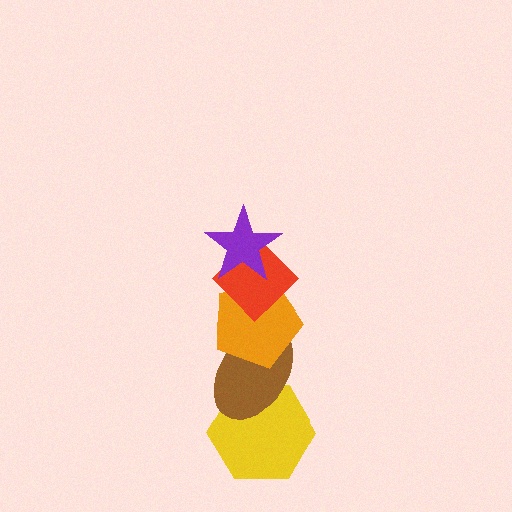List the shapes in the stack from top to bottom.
From top to bottom: the purple star, the red diamond, the orange pentagon, the brown ellipse, the yellow hexagon.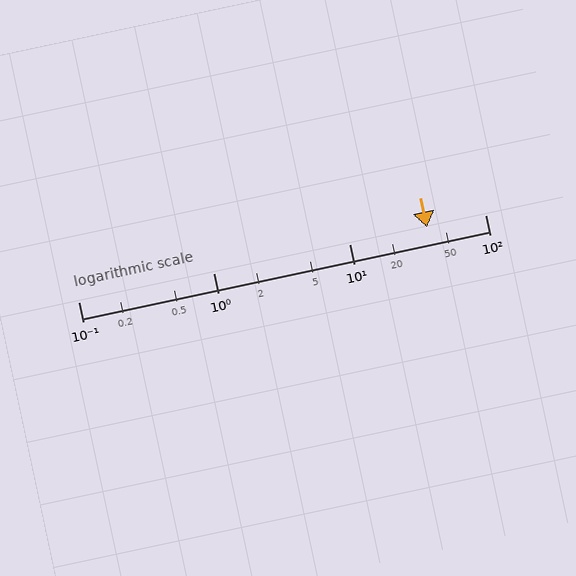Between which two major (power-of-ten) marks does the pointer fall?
The pointer is between 10 and 100.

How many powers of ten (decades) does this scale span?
The scale spans 3 decades, from 0.1 to 100.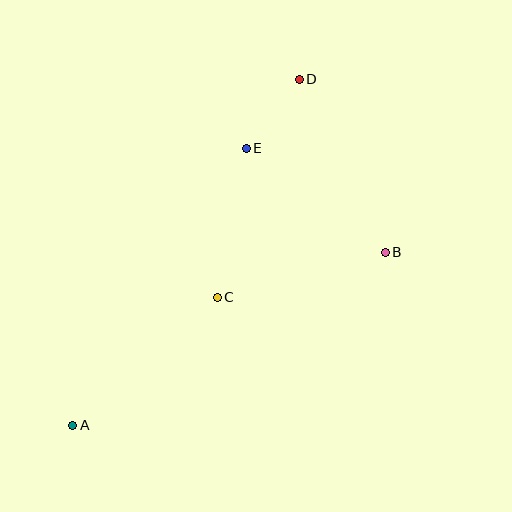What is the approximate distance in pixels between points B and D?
The distance between B and D is approximately 193 pixels.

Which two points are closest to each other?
Points D and E are closest to each other.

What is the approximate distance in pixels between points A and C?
The distance between A and C is approximately 193 pixels.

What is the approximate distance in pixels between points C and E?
The distance between C and E is approximately 152 pixels.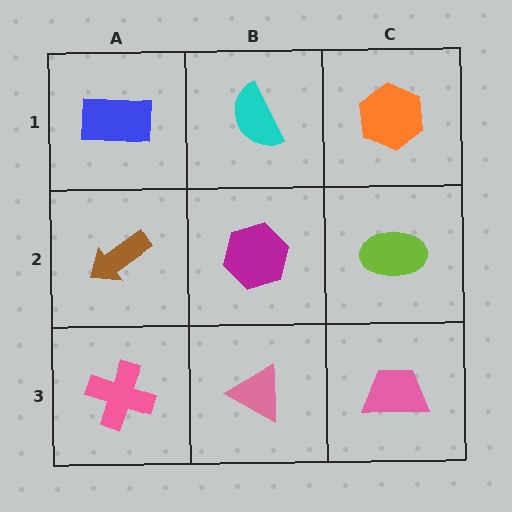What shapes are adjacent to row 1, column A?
A brown arrow (row 2, column A), a cyan semicircle (row 1, column B).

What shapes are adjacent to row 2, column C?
An orange hexagon (row 1, column C), a pink trapezoid (row 3, column C), a magenta hexagon (row 2, column B).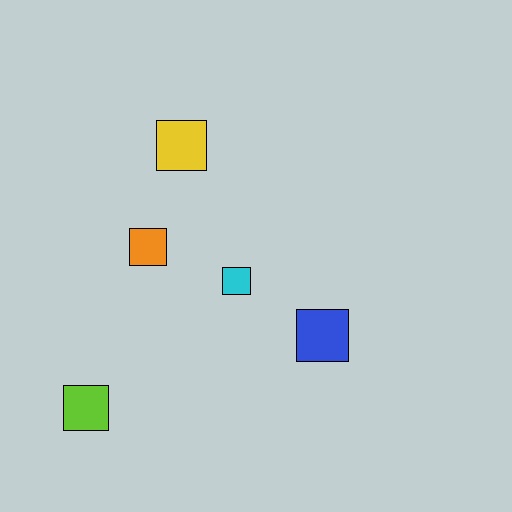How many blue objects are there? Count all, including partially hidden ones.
There is 1 blue object.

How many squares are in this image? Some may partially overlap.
There are 5 squares.